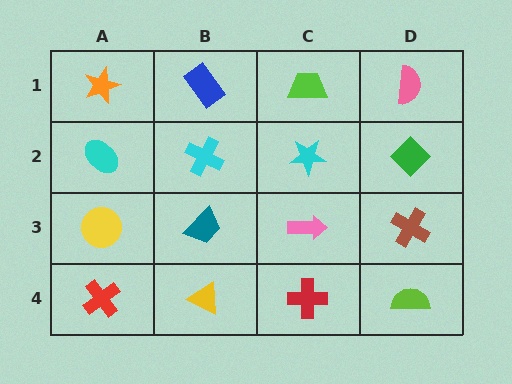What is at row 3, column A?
A yellow circle.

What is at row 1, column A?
An orange star.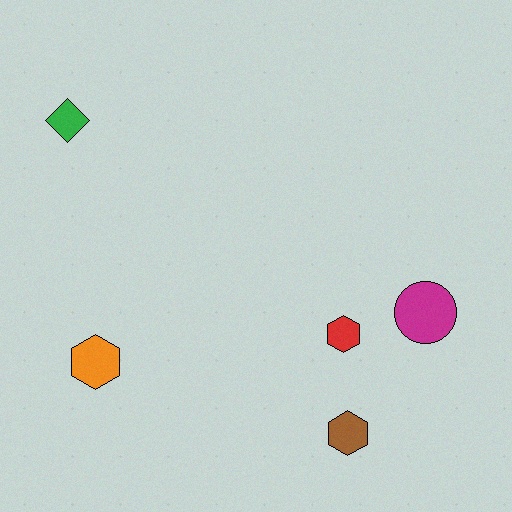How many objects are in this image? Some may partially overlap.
There are 5 objects.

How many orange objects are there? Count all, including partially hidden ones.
There is 1 orange object.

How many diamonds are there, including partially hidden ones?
There is 1 diamond.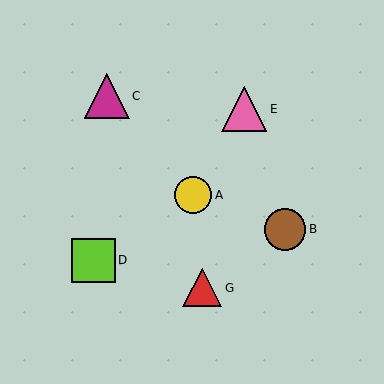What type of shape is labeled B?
Shape B is a brown circle.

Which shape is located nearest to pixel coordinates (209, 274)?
The red triangle (labeled G) at (202, 288) is nearest to that location.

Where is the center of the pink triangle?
The center of the pink triangle is at (244, 109).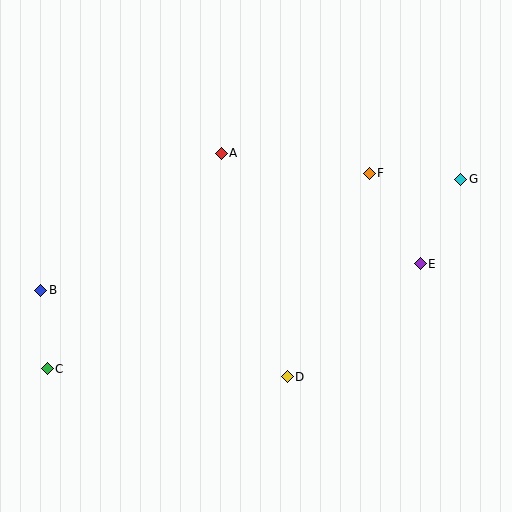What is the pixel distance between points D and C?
The distance between D and C is 240 pixels.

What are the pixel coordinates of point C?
Point C is at (47, 369).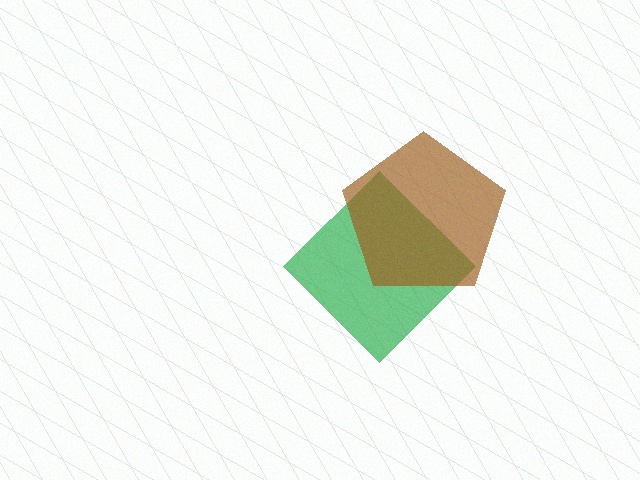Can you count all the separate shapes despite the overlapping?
Yes, there are 2 separate shapes.